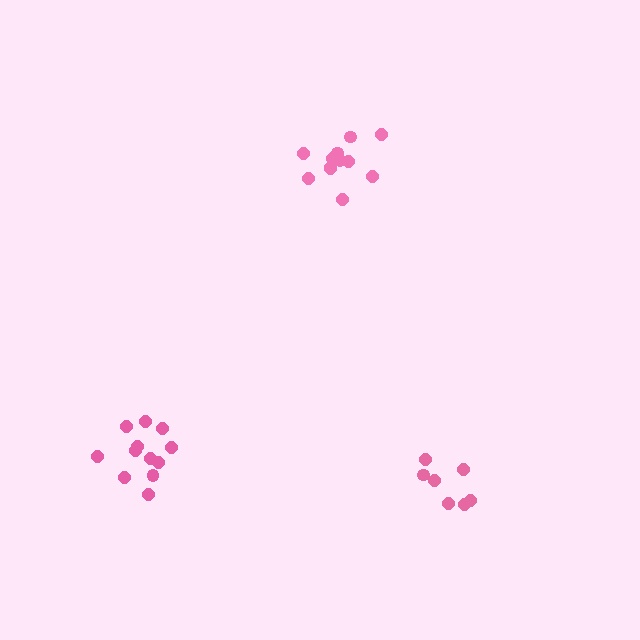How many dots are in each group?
Group 1: 12 dots, Group 2: 7 dots, Group 3: 12 dots (31 total).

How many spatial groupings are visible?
There are 3 spatial groupings.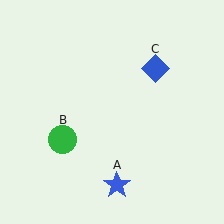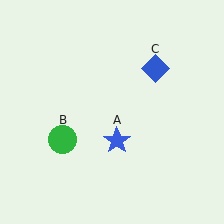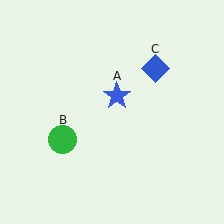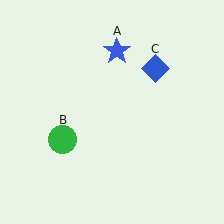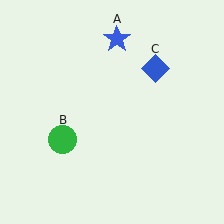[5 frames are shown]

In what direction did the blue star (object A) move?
The blue star (object A) moved up.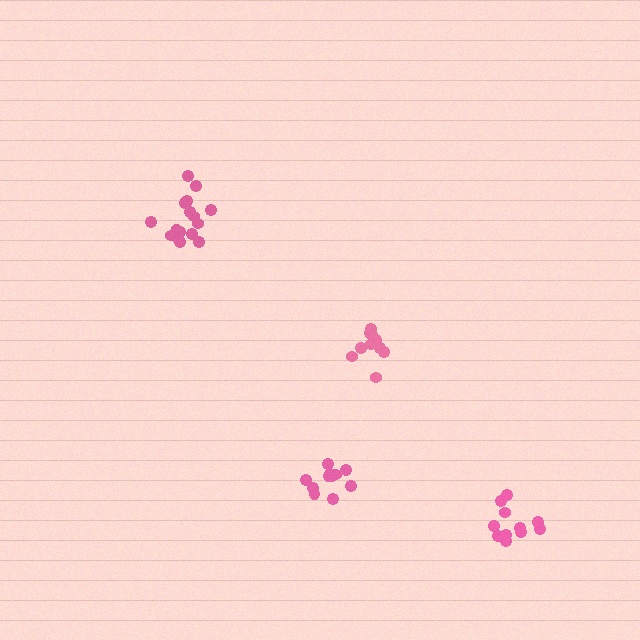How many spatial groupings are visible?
There are 4 spatial groupings.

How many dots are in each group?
Group 1: 11 dots, Group 2: 11 dots, Group 3: 10 dots, Group 4: 16 dots (48 total).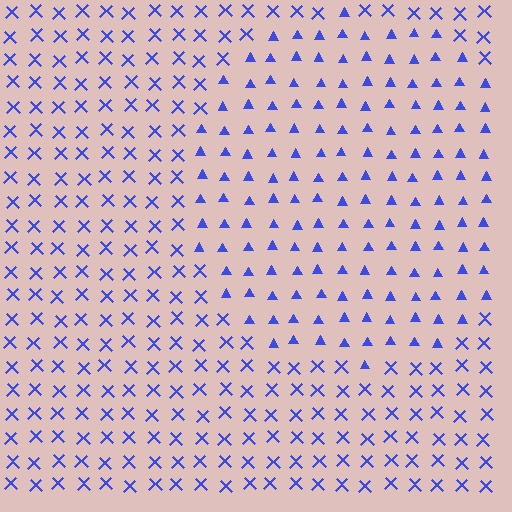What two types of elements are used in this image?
The image uses triangles inside the circle region and X marks outside it.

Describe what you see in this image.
The image is filled with small blue elements arranged in a uniform grid. A circle-shaped region contains triangles, while the surrounding area contains X marks. The boundary is defined purely by the change in element shape.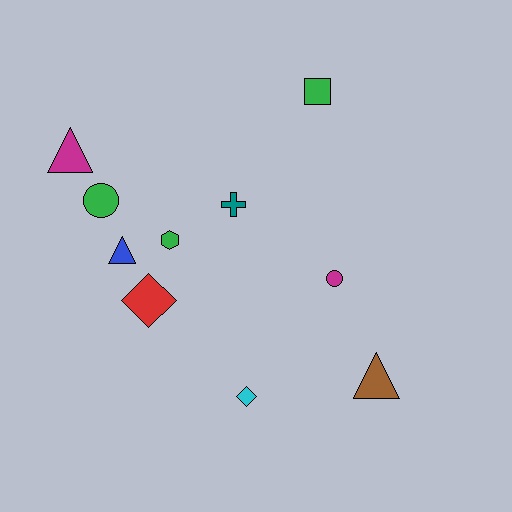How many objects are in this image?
There are 10 objects.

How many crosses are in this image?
There is 1 cross.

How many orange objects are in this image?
There are no orange objects.